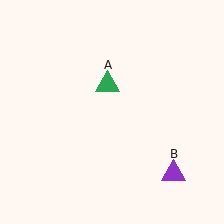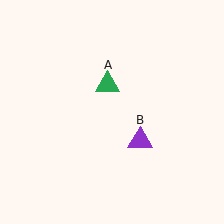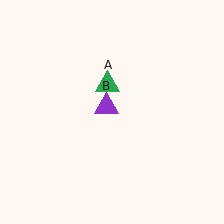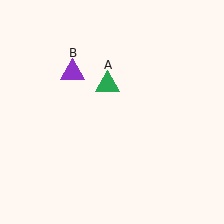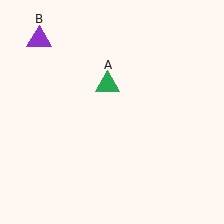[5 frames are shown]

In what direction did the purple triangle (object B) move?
The purple triangle (object B) moved up and to the left.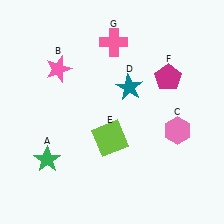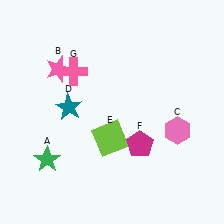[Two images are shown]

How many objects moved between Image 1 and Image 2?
3 objects moved between the two images.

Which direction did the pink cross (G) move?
The pink cross (G) moved left.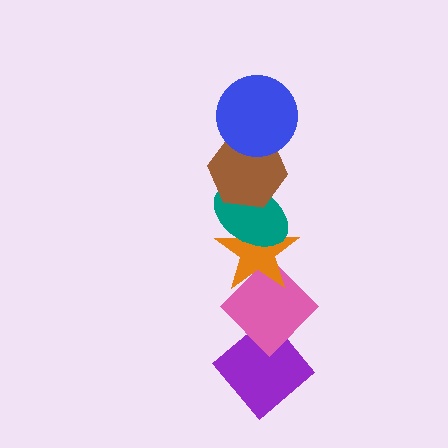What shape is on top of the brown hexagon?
The blue circle is on top of the brown hexagon.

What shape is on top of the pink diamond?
The orange star is on top of the pink diamond.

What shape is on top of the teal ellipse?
The brown hexagon is on top of the teal ellipse.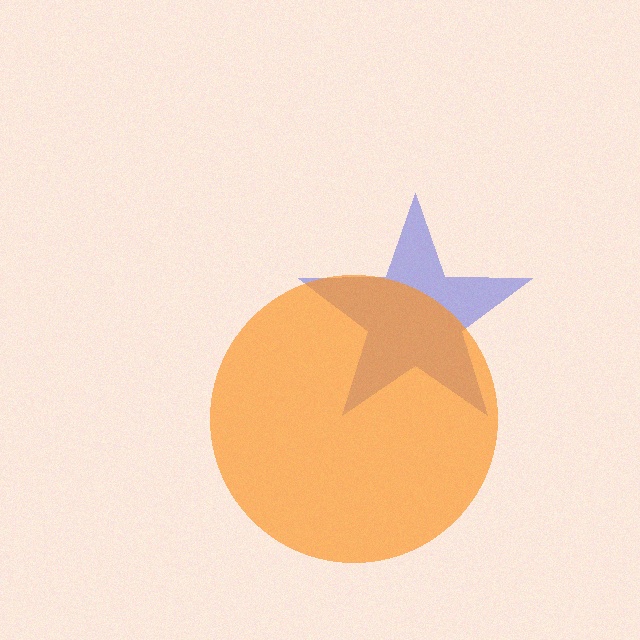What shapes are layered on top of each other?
The layered shapes are: a blue star, an orange circle.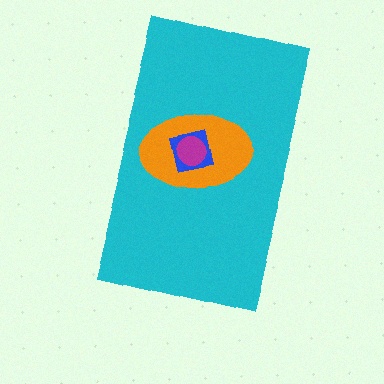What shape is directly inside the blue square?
The magenta circle.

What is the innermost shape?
The magenta circle.